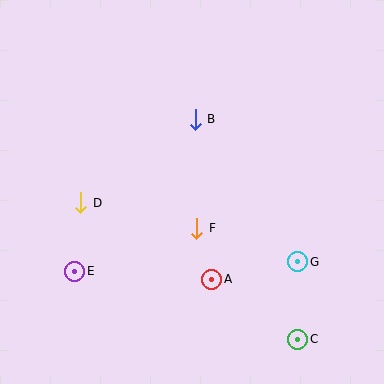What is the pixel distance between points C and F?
The distance between C and F is 150 pixels.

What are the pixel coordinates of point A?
Point A is at (212, 279).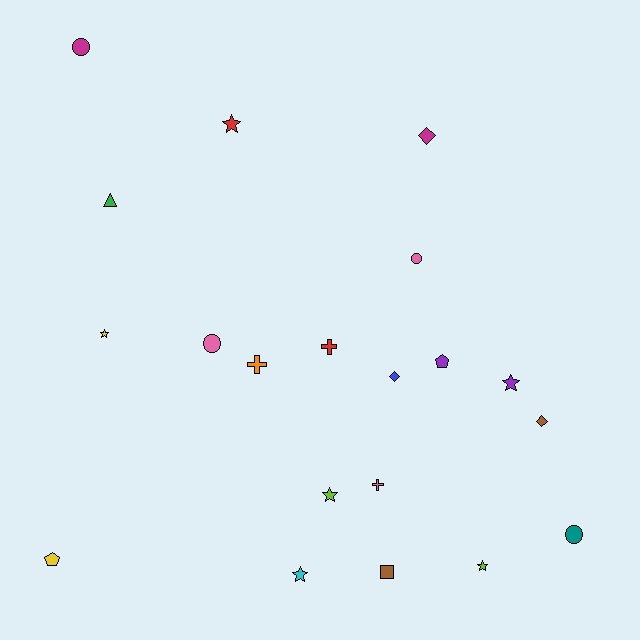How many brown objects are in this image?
There are 2 brown objects.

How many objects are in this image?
There are 20 objects.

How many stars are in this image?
There are 6 stars.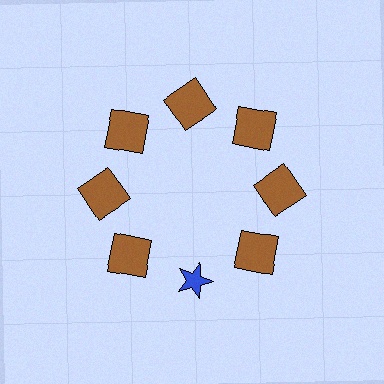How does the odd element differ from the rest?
It differs in both color (blue instead of brown) and shape (star instead of square).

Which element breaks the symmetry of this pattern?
The blue star at roughly the 6 o'clock position breaks the symmetry. All other shapes are brown squares.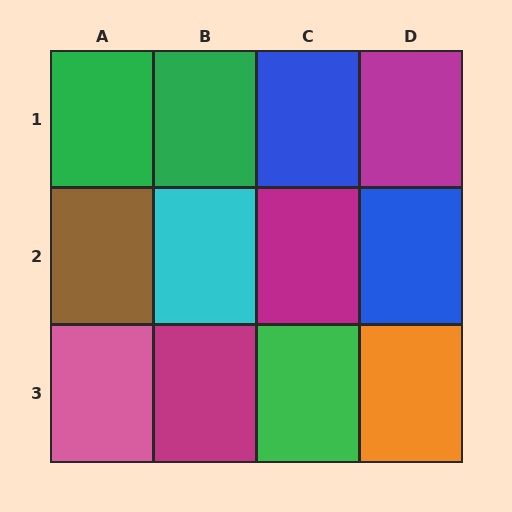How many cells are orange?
1 cell is orange.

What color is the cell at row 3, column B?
Magenta.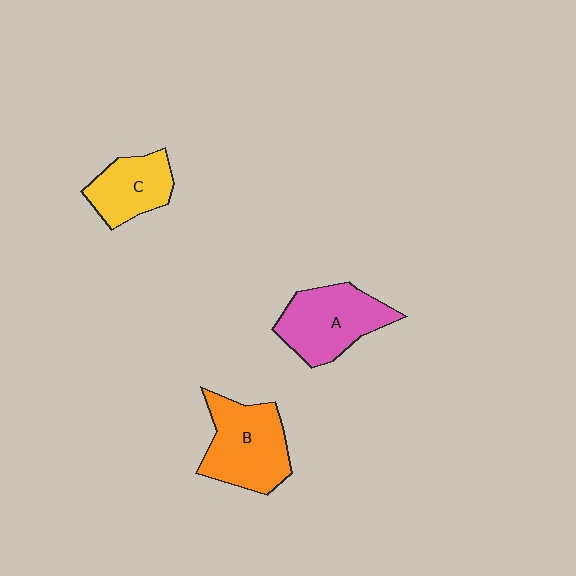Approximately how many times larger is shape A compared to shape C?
Approximately 1.4 times.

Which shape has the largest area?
Shape B (orange).